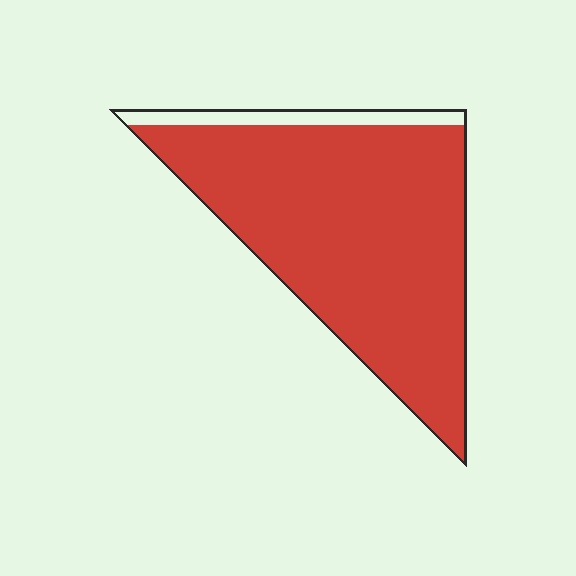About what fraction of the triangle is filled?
About nine tenths (9/10).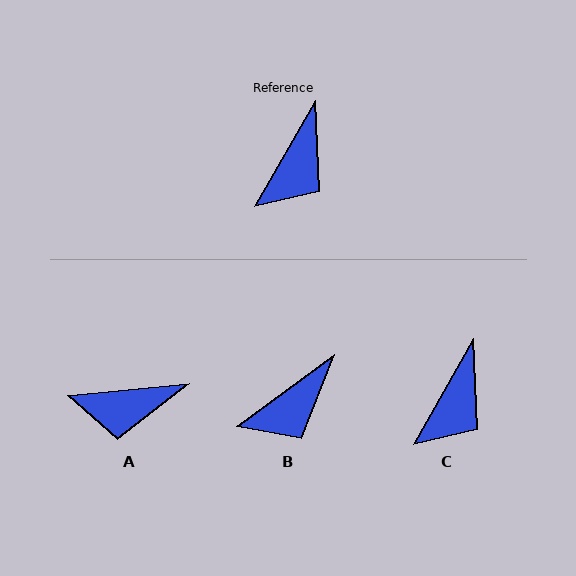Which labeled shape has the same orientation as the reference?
C.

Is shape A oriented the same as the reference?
No, it is off by about 54 degrees.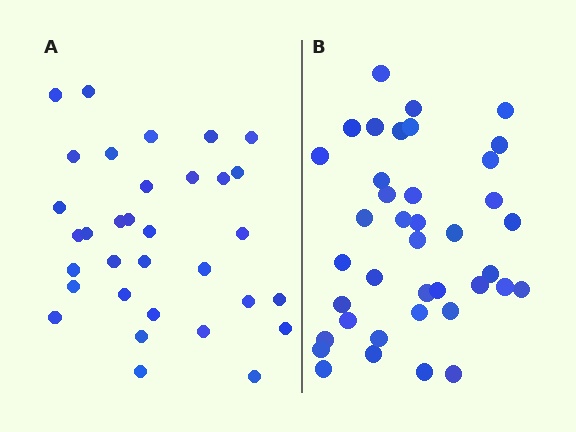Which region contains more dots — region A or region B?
Region B (the right region) has more dots.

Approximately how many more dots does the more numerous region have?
Region B has about 6 more dots than region A.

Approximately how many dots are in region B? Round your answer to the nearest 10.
About 40 dots. (The exact count is 39, which rounds to 40.)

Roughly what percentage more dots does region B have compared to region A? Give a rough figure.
About 20% more.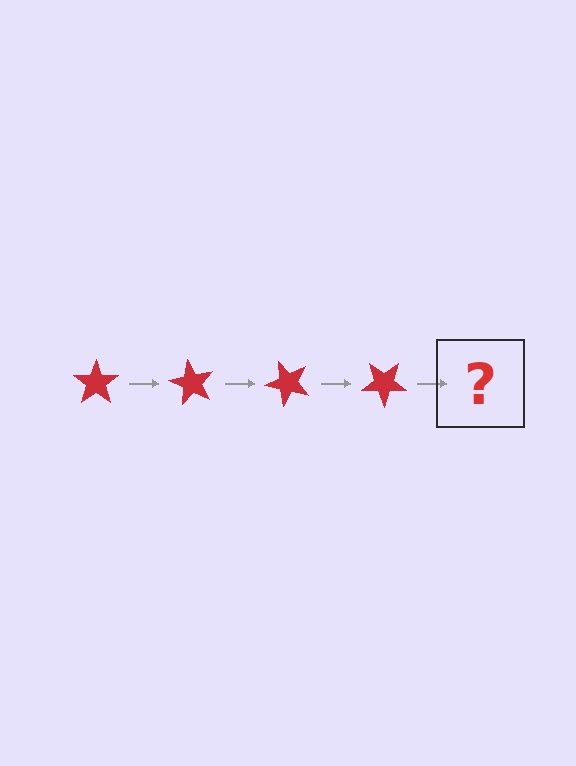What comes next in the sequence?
The next element should be a red star rotated 240 degrees.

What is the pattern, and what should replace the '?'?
The pattern is that the star rotates 60 degrees each step. The '?' should be a red star rotated 240 degrees.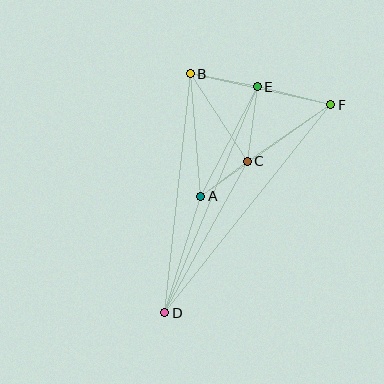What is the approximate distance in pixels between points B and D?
The distance between B and D is approximately 241 pixels.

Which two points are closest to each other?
Points A and C are closest to each other.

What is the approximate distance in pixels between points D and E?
The distance between D and E is approximately 244 pixels.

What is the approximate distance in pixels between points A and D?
The distance between A and D is approximately 122 pixels.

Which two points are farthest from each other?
Points D and F are farthest from each other.